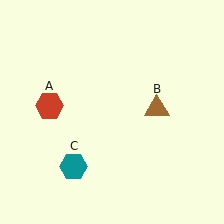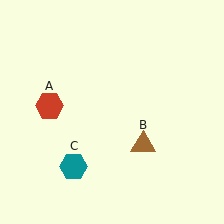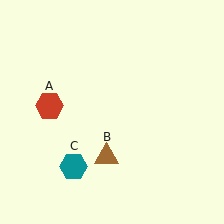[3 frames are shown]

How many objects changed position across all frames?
1 object changed position: brown triangle (object B).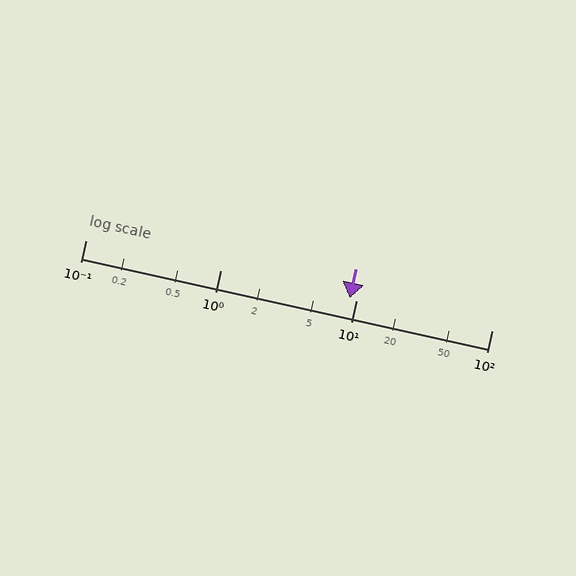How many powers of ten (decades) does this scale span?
The scale spans 3 decades, from 0.1 to 100.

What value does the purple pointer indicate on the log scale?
The pointer indicates approximately 8.9.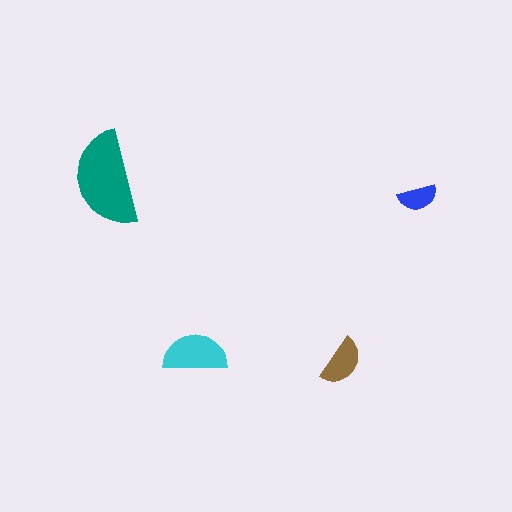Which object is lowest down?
The brown semicircle is bottommost.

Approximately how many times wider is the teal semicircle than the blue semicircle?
About 2.5 times wider.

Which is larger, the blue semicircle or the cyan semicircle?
The cyan one.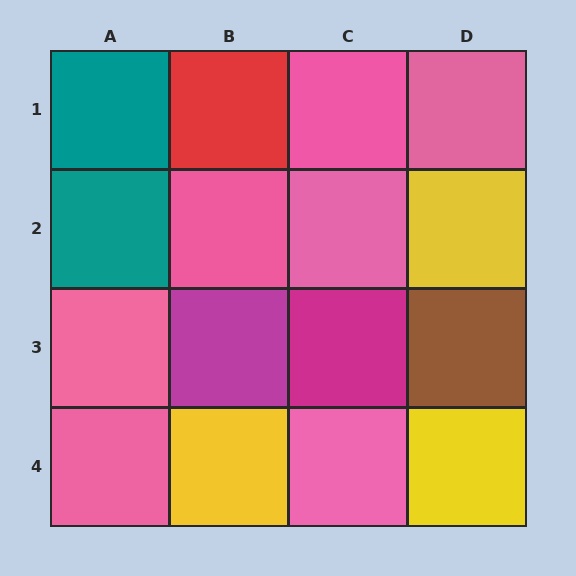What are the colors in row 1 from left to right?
Teal, red, pink, pink.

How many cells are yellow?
3 cells are yellow.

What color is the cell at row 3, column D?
Brown.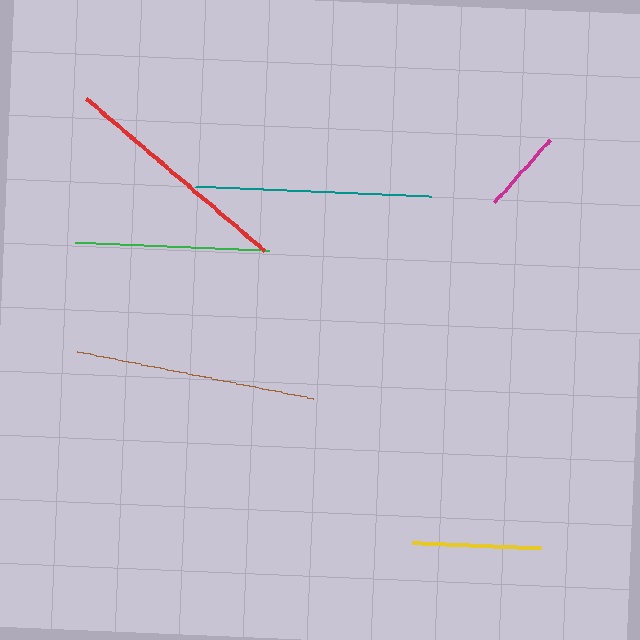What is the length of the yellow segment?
The yellow segment is approximately 129 pixels long.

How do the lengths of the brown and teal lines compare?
The brown and teal lines are approximately the same length.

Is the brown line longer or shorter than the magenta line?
The brown line is longer than the magenta line.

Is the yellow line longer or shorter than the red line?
The red line is longer than the yellow line.